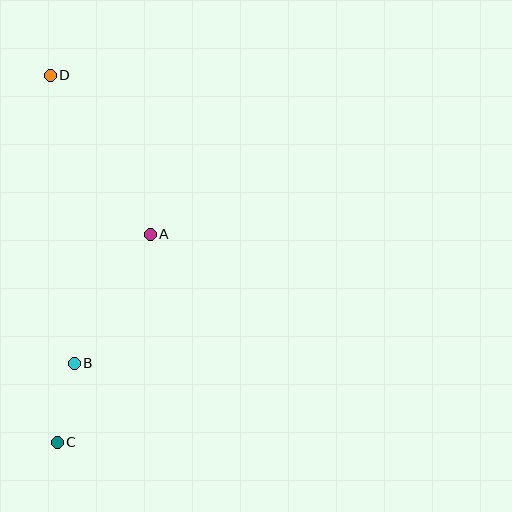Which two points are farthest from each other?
Points C and D are farthest from each other.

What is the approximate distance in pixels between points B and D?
The distance between B and D is approximately 289 pixels.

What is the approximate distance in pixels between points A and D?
The distance between A and D is approximately 188 pixels.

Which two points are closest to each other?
Points B and C are closest to each other.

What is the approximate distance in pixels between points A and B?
The distance between A and B is approximately 150 pixels.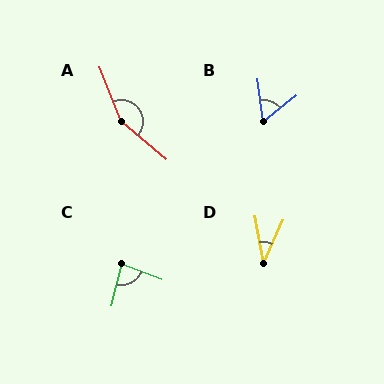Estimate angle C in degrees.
Approximately 83 degrees.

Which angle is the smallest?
D, at approximately 35 degrees.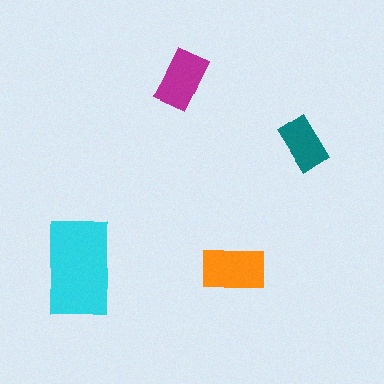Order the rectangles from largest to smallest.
the cyan one, the orange one, the magenta one, the teal one.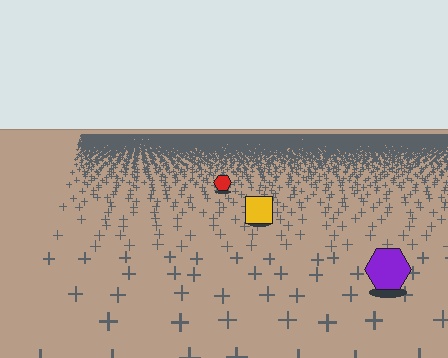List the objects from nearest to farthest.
From nearest to farthest: the purple hexagon, the yellow square, the red hexagon.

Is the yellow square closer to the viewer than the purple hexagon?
No. The purple hexagon is closer — you can tell from the texture gradient: the ground texture is coarser near it.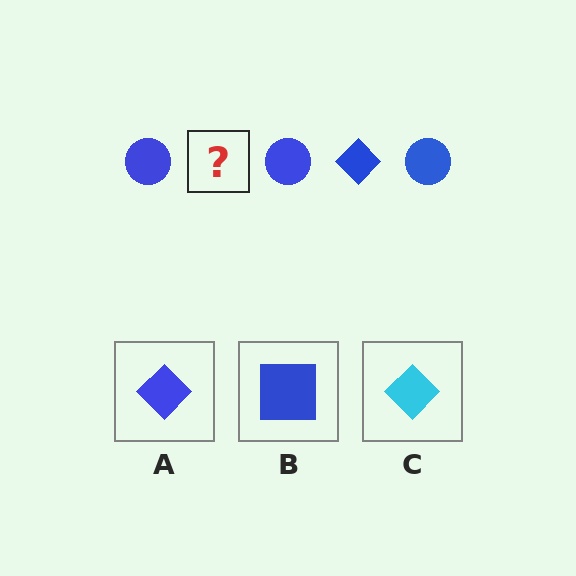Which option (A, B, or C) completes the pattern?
A.